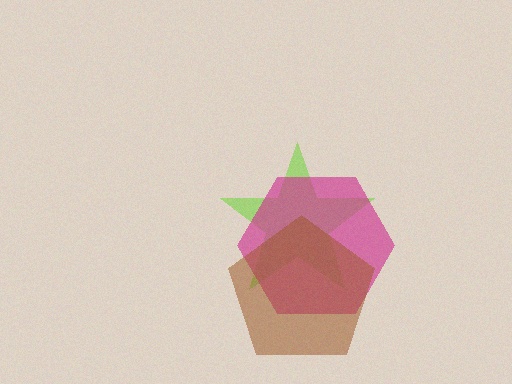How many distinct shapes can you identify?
There are 3 distinct shapes: a lime star, a magenta hexagon, a brown pentagon.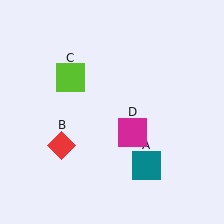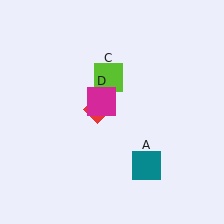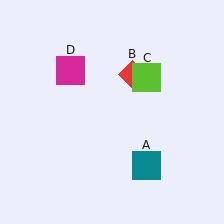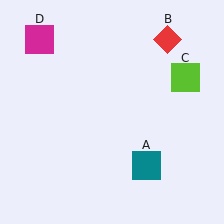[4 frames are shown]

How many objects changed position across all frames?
3 objects changed position: red diamond (object B), lime square (object C), magenta square (object D).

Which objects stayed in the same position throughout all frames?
Teal square (object A) remained stationary.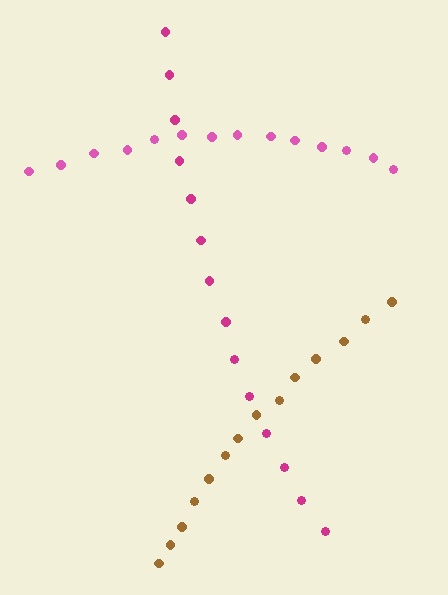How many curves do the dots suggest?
There are 3 distinct paths.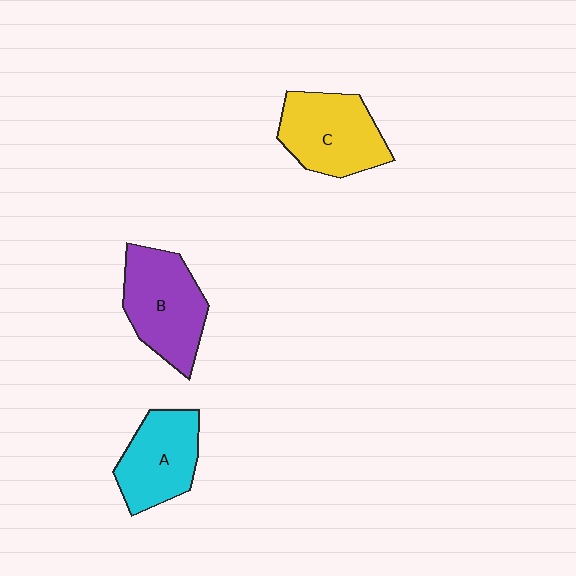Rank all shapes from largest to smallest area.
From largest to smallest: B (purple), C (yellow), A (cyan).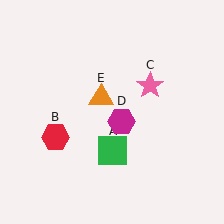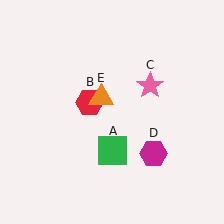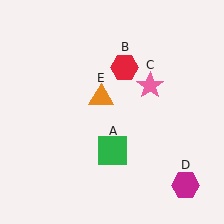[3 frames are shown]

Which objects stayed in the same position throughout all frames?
Green square (object A) and pink star (object C) and orange triangle (object E) remained stationary.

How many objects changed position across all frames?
2 objects changed position: red hexagon (object B), magenta hexagon (object D).